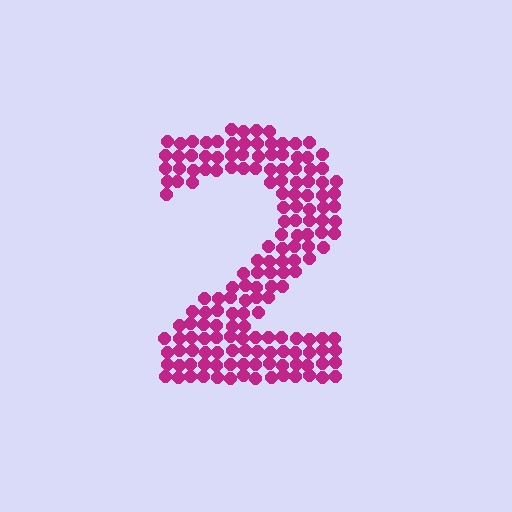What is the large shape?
The large shape is the digit 2.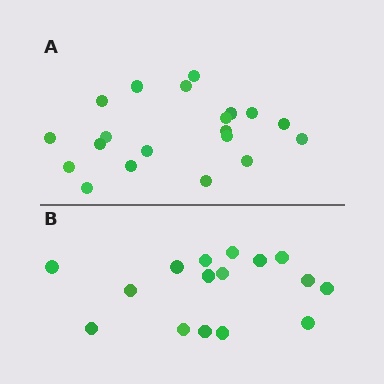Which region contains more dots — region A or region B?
Region A (the top region) has more dots.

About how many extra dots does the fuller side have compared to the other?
Region A has about 4 more dots than region B.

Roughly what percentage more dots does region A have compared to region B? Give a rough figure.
About 25% more.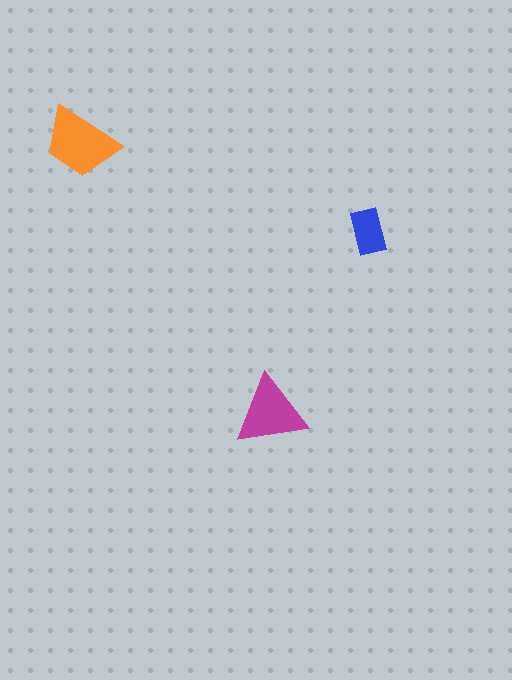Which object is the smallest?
The blue rectangle.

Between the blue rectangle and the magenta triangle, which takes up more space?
The magenta triangle.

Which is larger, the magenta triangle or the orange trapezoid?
The orange trapezoid.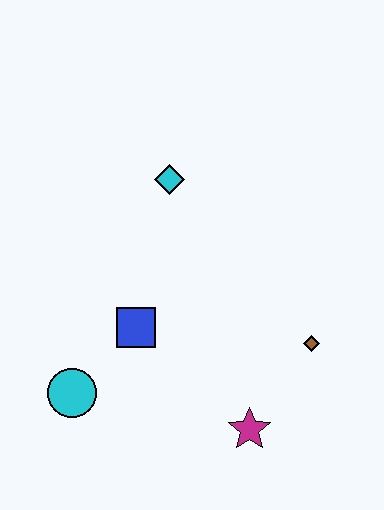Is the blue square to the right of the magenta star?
No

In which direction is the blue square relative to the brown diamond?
The blue square is to the left of the brown diamond.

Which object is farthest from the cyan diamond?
The magenta star is farthest from the cyan diamond.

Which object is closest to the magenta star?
The brown diamond is closest to the magenta star.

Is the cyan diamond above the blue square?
Yes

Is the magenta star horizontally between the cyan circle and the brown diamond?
Yes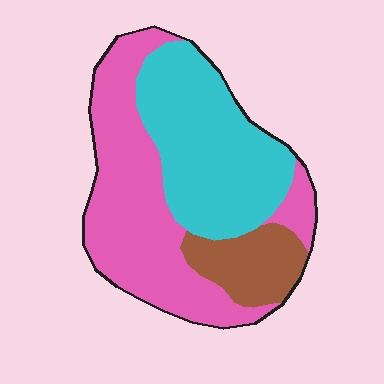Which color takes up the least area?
Brown, at roughly 15%.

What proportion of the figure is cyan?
Cyan covers 39% of the figure.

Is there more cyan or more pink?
Pink.